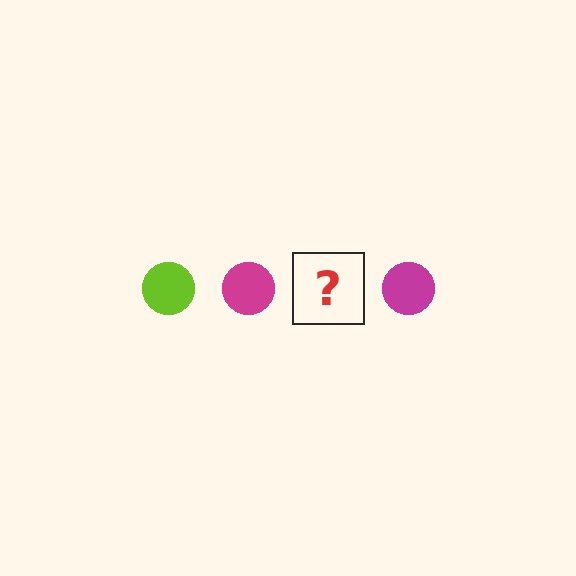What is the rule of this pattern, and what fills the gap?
The rule is that the pattern cycles through lime, magenta circles. The gap should be filled with a lime circle.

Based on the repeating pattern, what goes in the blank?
The blank should be a lime circle.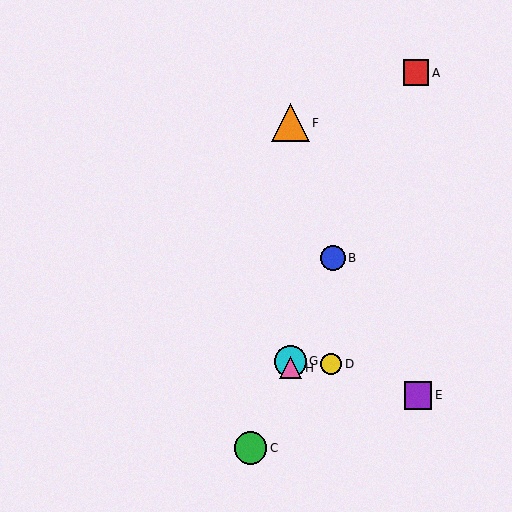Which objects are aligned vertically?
Objects F, G, H are aligned vertically.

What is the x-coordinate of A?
Object A is at x≈416.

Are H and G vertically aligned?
Yes, both are at x≈290.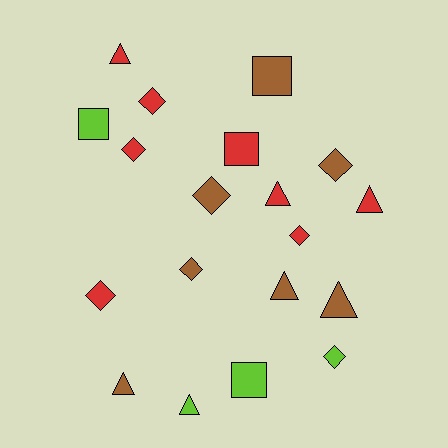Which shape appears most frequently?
Diamond, with 8 objects.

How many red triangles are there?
There are 3 red triangles.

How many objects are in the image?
There are 19 objects.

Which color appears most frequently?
Red, with 8 objects.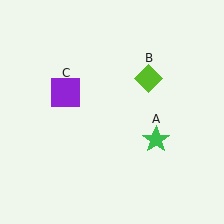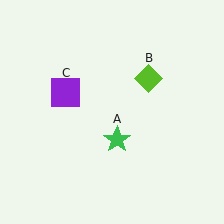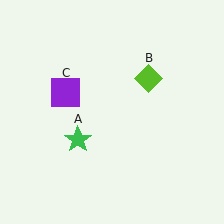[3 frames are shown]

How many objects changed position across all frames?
1 object changed position: green star (object A).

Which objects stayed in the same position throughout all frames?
Lime diamond (object B) and purple square (object C) remained stationary.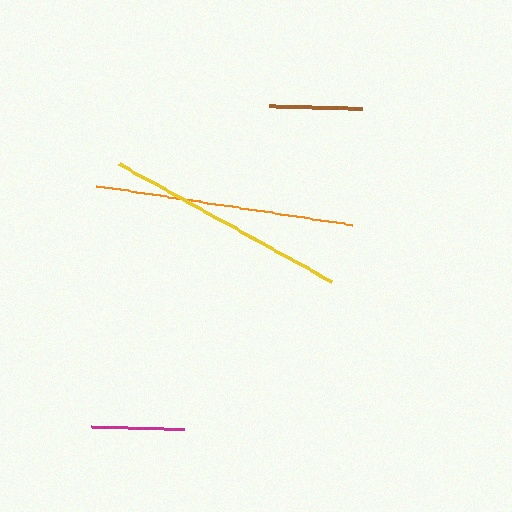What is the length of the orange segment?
The orange segment is approximately 259 pixels long.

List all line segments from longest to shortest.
From longest to shortest: orange, yellow, brown, magenta.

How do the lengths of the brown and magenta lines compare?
The brown and magenta lines are approximately the same length.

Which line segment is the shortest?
The magenta line is the shortest at approximately 93 pixels.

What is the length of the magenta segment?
The magenta segment is approximately 93 pixels long.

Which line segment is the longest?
The orange line is the longest at approximately 259 pixels.